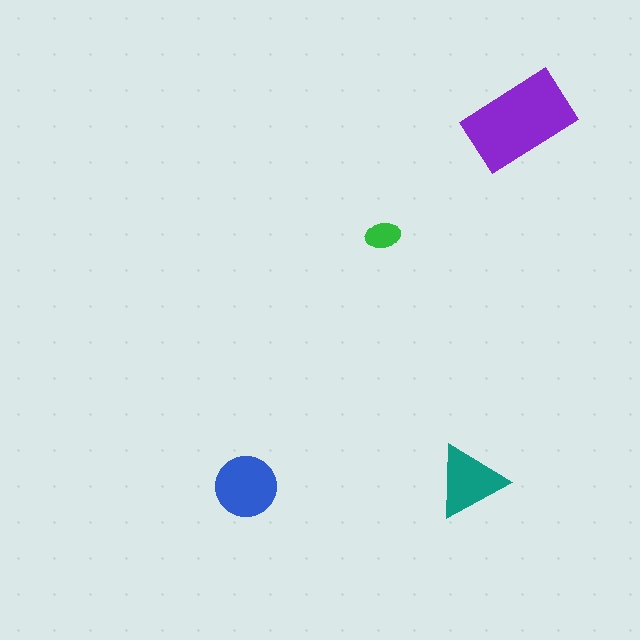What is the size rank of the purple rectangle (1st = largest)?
1st.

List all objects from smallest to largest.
The green ellipse, the teal triangle, the blue circle, the purple rectangle.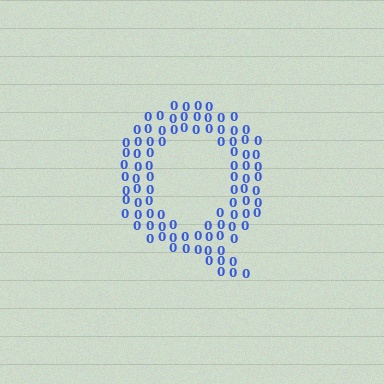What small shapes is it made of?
It is made of small digit 0's.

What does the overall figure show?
The overall figure shows the letter Q.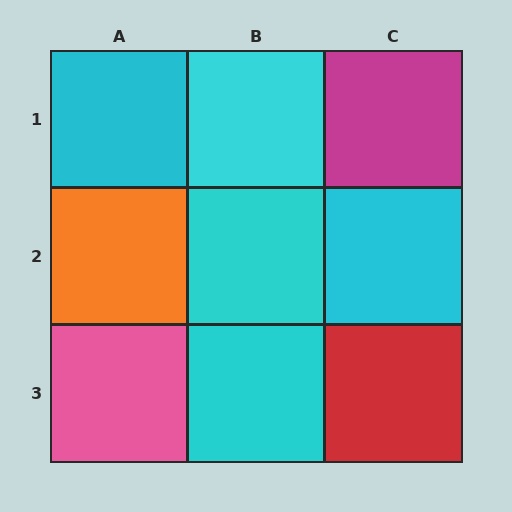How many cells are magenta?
1 cell is magenta.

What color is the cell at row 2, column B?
Cyan.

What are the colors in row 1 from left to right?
Cyan, cyan, magenta.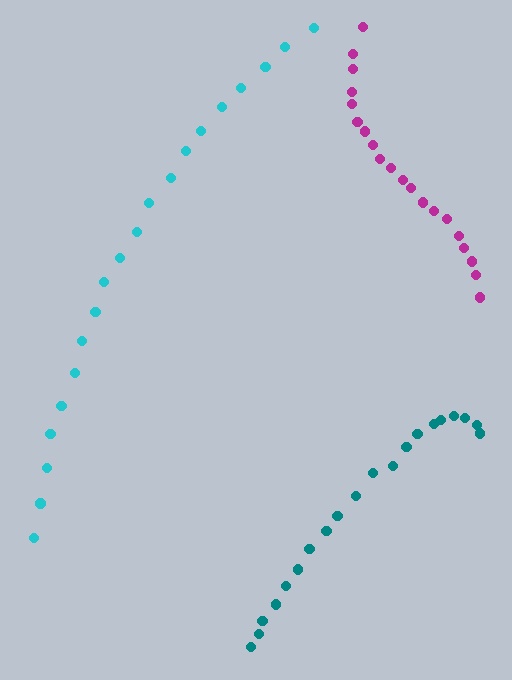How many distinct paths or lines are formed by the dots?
There are 3 distinct paths.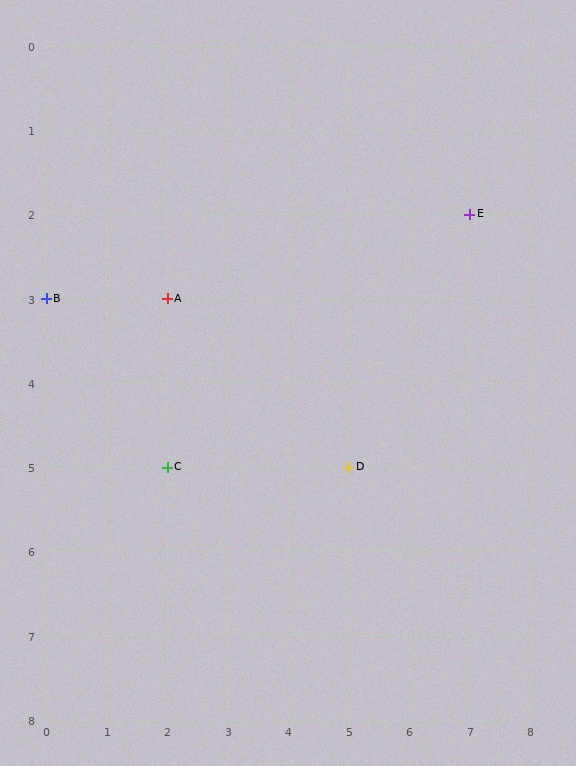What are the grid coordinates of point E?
Point E is at grid coordinates (7, 2).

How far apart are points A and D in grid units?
Points A and D are 3 columns and 2 rows apart (about 3.6 grid units diagonally).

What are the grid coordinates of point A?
Point A is at grid coordinates (2, 3).